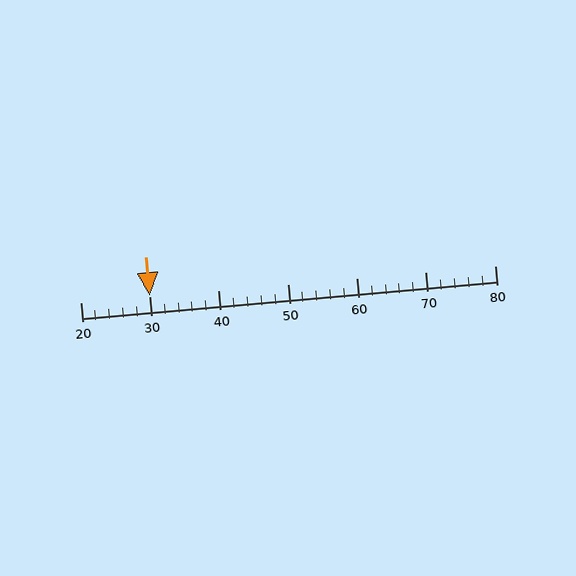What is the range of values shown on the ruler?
The ruler shows values from 20 to 80.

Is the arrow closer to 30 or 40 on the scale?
The arrow is closer to 30.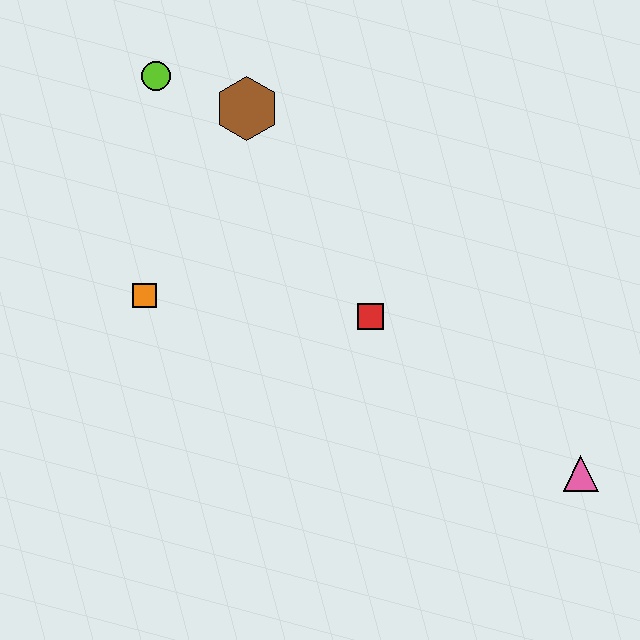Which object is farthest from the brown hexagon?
The pink triangle is farthest from the brown hexagon.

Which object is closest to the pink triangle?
The red square is closest to the pink triangle.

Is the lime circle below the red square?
No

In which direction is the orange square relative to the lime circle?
The orange square is below the lime circle.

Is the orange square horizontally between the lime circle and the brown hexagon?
No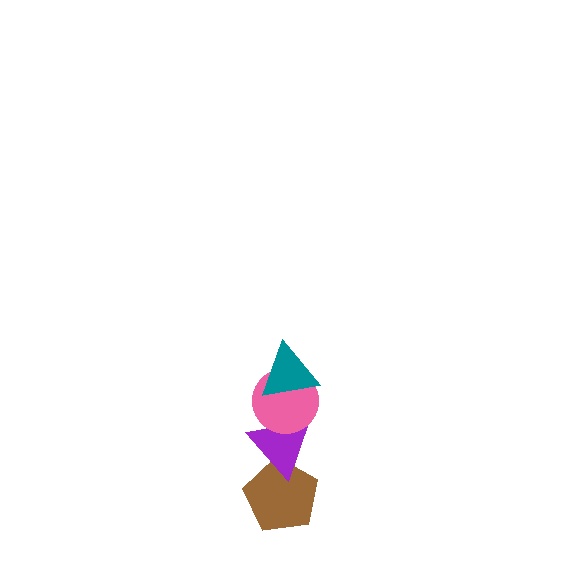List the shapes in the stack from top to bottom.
From top to bottom: the teal triangle, the pink circle, the purple triangle, the brown pentagon.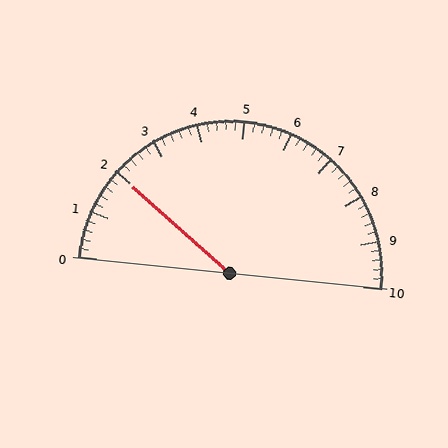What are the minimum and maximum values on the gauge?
The gauge ranges from 0 to 10.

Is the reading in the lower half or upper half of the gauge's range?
The reading is in the lower half of the range (0 to 10).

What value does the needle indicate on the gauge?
The needle indicates approximately 2.0.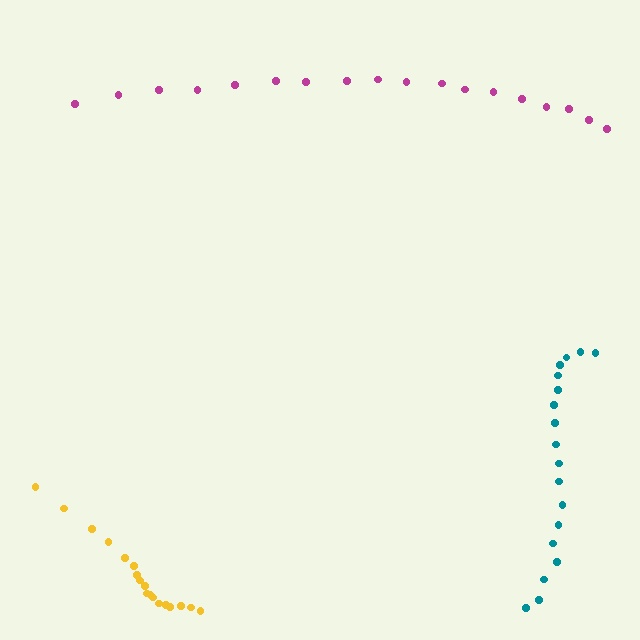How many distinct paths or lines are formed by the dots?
There are 3 distinct paths.